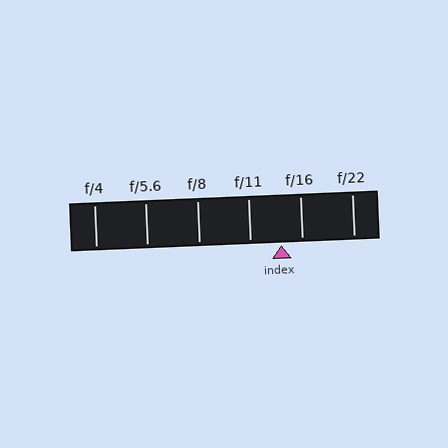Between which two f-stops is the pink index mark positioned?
The index mark is between f/11 and f/16.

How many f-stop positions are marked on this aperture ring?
There are 6 f-stop positions marked.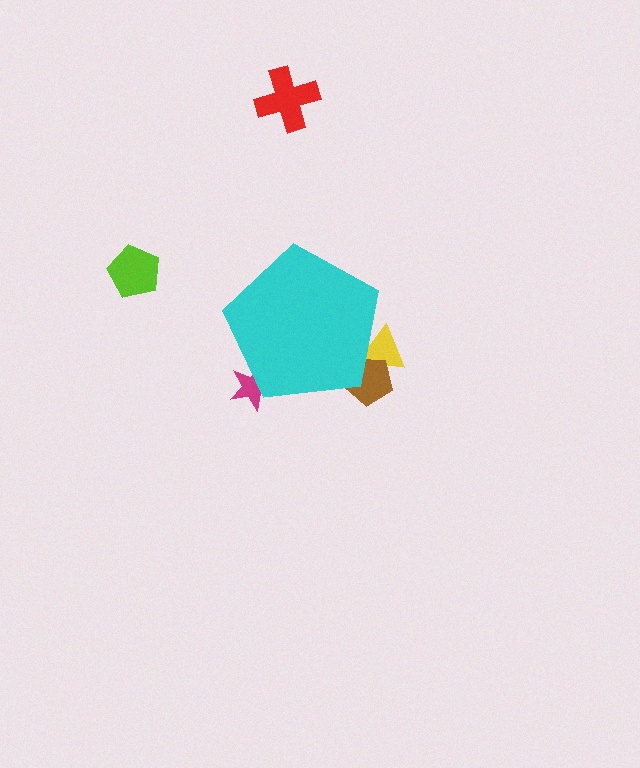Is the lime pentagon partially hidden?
No, the lime pentagon is fully visible.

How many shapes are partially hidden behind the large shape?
3 shapes are partially hidden.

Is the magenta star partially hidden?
Yes, the magenta star is partially hidden behind the cyan pentagon.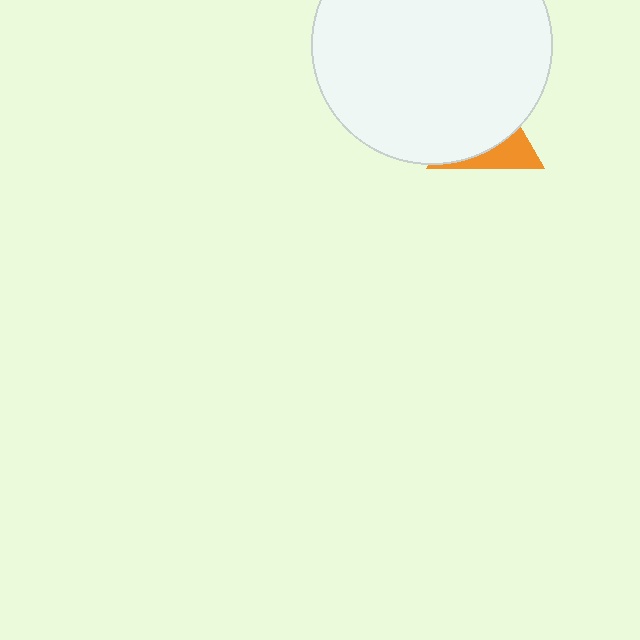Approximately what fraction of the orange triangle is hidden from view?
Roughly 68% of the orange triangle is hidden behind the white circle.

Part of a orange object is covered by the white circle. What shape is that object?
It is a triangle.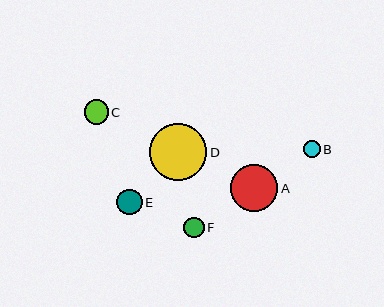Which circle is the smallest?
Circle B is the smallest with a size of approximately 16 pixels.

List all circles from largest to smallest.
From largest to smallest: D, A, E, C, F, B.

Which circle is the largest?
Circle D is the largest with a size of approximately 57 pixels.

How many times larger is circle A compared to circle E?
Circle A is approximately 1.9 times the size of circle E.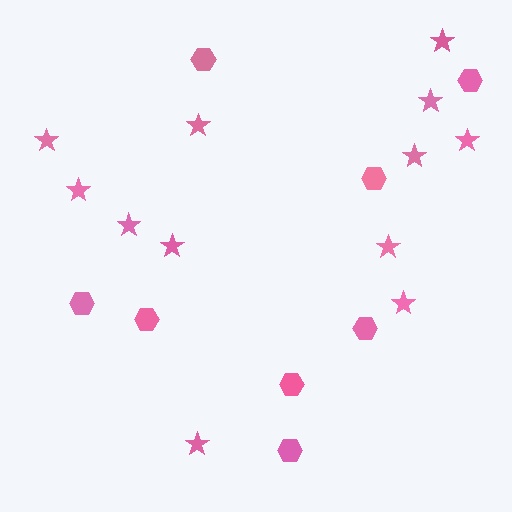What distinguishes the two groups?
There are 2 groups: one group of hexagons (8) and one group of stars (12).